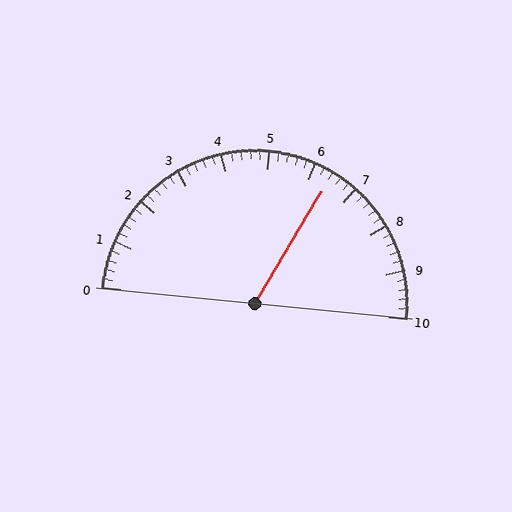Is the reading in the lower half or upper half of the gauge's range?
The reading is in the upper half of the range (0 to 10).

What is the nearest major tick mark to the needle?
The nearest major tick mark is 6.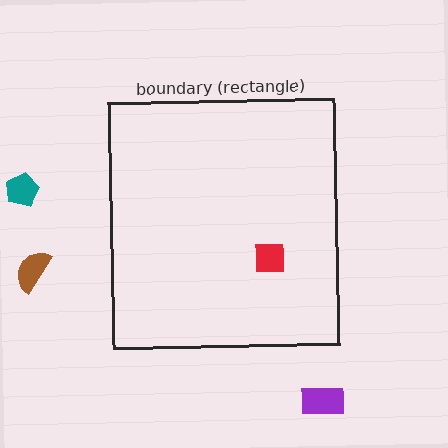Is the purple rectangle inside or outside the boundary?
Outside.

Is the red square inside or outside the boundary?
Inside.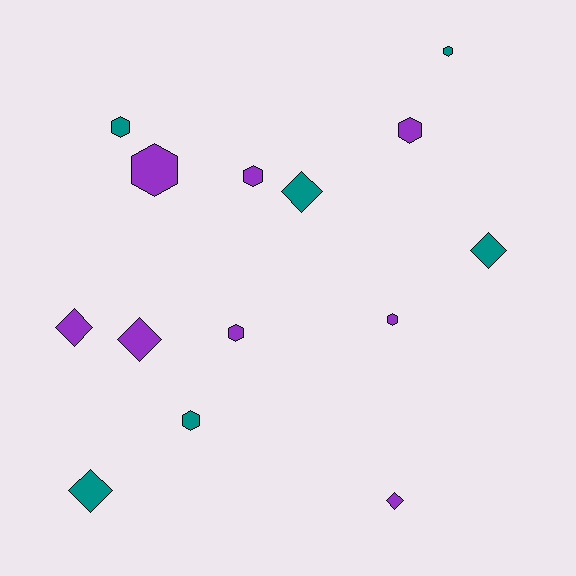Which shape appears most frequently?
Hexagon, with 8 objects.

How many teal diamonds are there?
There are 3 teal diamonds.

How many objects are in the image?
There are 14 objects.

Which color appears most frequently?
Purple, with 8 objects.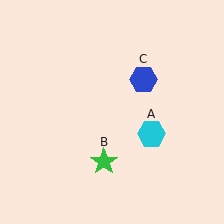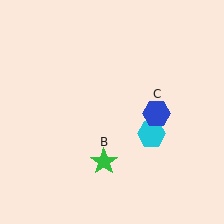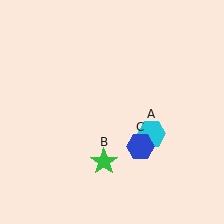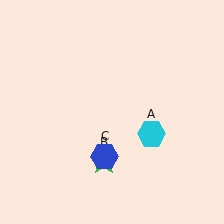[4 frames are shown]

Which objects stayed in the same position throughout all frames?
Cyan hexagon (object A) and green star (object B) remained stationary.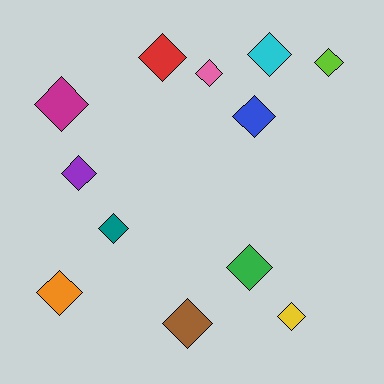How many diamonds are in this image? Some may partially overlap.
There are 12 diamonds.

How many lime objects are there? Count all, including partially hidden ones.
There is 1 lime object.